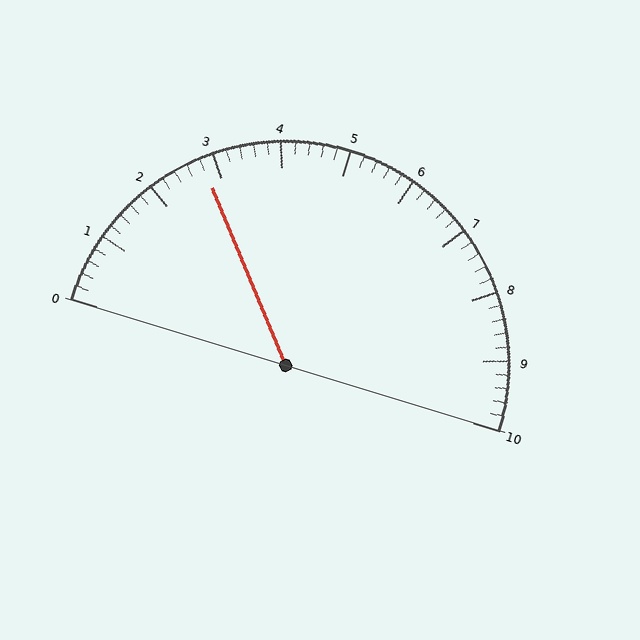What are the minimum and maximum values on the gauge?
The gauge ranges from 0 to 10.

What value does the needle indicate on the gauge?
The needle indicates approximately 2.8.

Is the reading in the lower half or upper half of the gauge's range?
The reading is in the lower half of the range (0 to 10).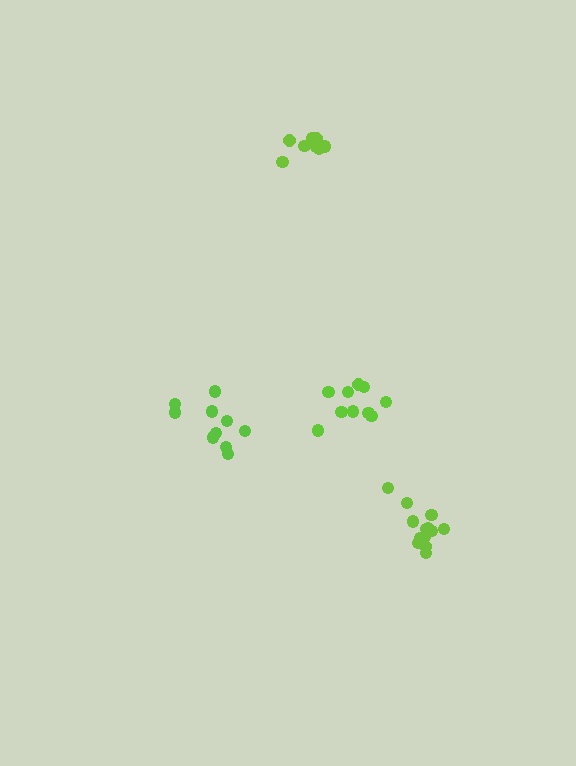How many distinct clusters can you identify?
There are 4 distinct clusters.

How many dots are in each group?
Group 1: 10 dots, Group 2: 13 dots, Group 3: 8 dots, Group 4: 10 dots (41 total).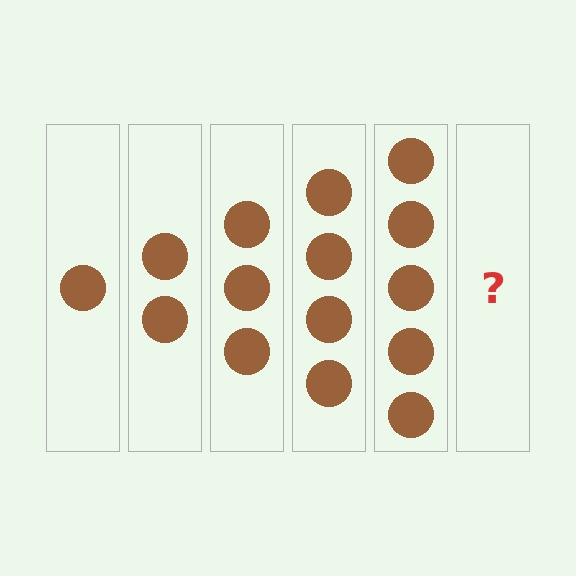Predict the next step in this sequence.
The next step is 6 circles.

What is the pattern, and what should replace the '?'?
The pattern is that each step adds one more circle. The '?' should be 6 circles.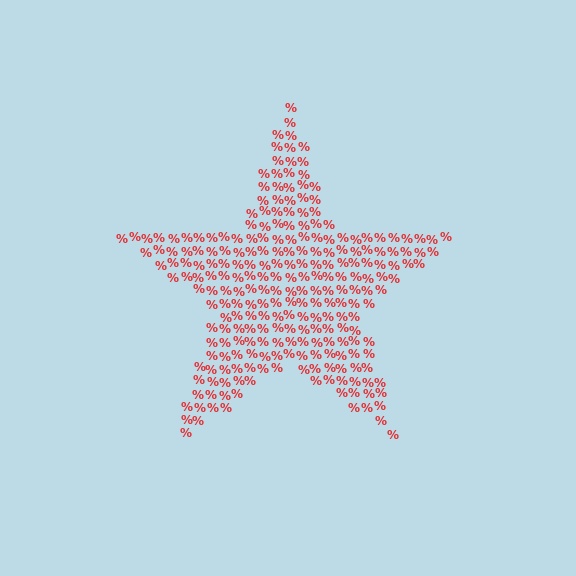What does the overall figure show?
The overall figure shows a star.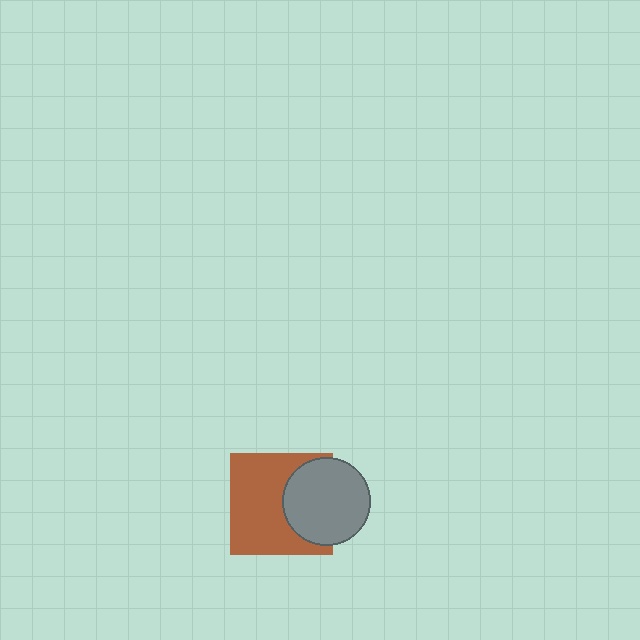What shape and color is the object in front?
The object in front is a gray circle.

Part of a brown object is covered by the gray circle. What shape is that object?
It is a square.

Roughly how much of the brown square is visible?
Most of it is visible (roughly 65%).